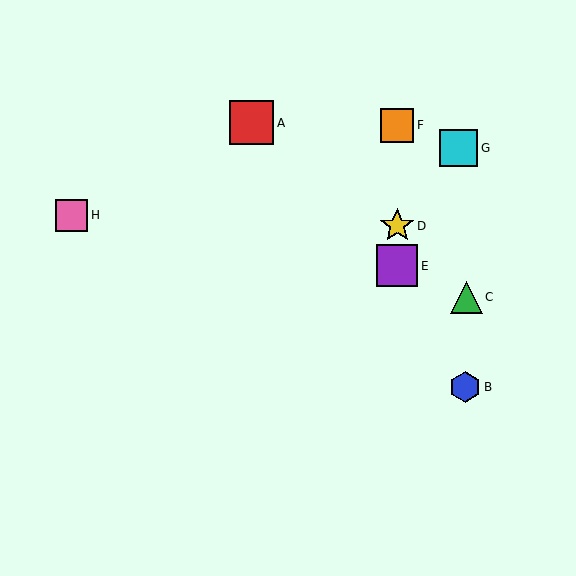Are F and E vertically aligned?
Yes, both are at x≈397.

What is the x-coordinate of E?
Object E is at x≈397.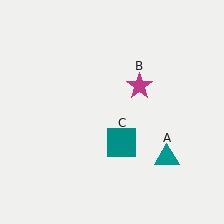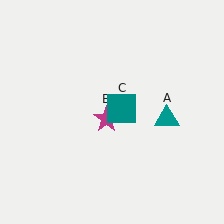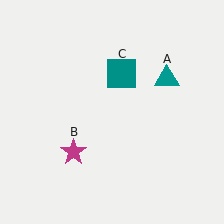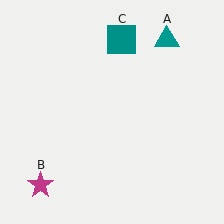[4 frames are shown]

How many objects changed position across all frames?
3 objects changed position: teal triangle (object A), magenta star (object B), teal square (object C).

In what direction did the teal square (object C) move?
The teal square (object C) moved up.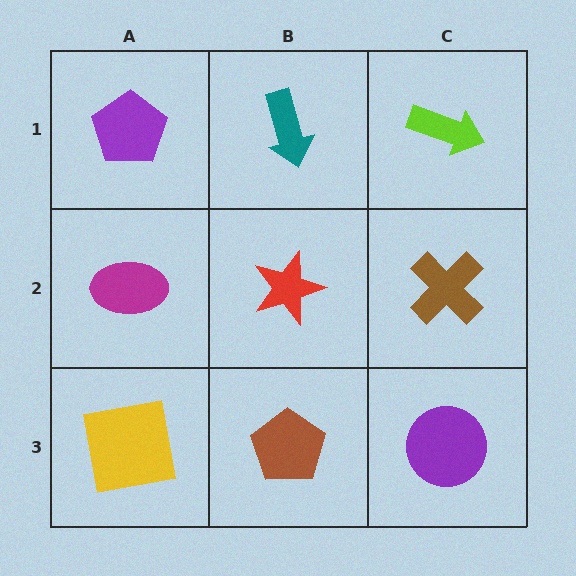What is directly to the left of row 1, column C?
A teal arrow.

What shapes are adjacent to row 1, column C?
A brown cross (row 2, column C), a teal arrow (row 1, column B).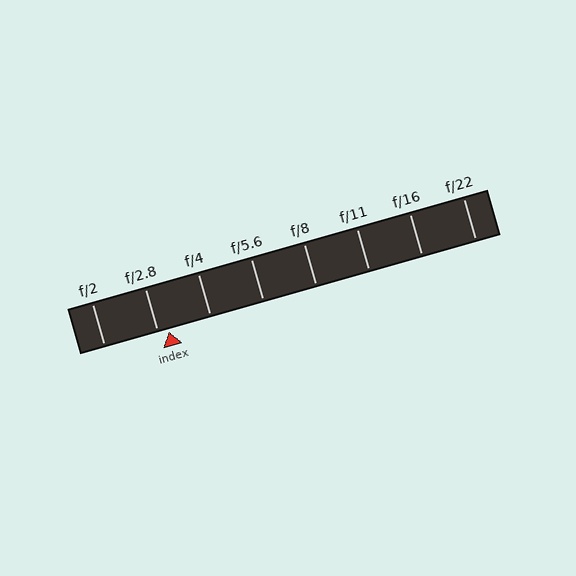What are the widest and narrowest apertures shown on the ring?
The widest aperture shown is f/2 and the narrowest is f/22.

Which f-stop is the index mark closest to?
The index mark is closest to f/2.8.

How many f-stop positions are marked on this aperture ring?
There are 8 f-stop positions marked.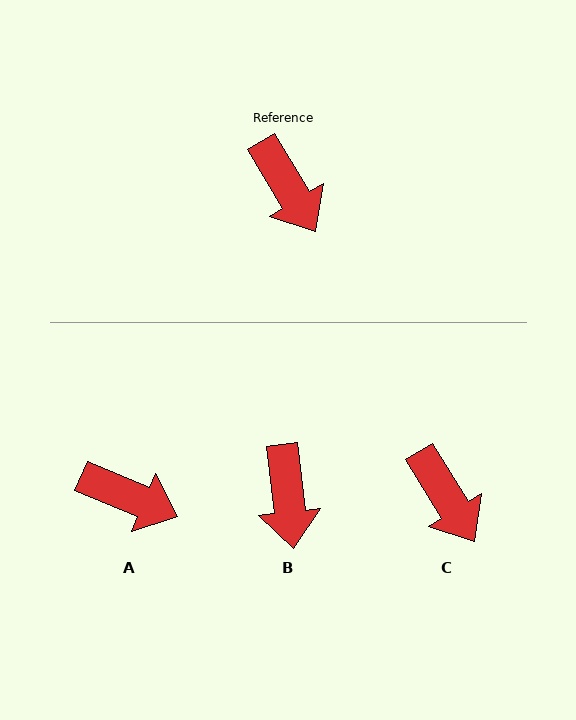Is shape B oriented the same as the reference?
No, it is off by about 25 degrees.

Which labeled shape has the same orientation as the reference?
C.